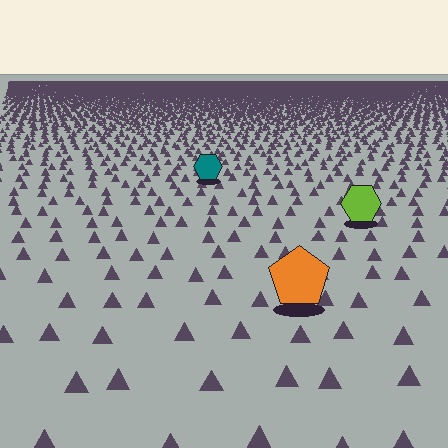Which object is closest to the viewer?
The orange pentagon is closest. The texture marks near it are larger and more spread out.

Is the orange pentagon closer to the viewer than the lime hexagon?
Yes. The orange pentagon is closer — you can tell from the texture gradient: the ground texture is coarser near it.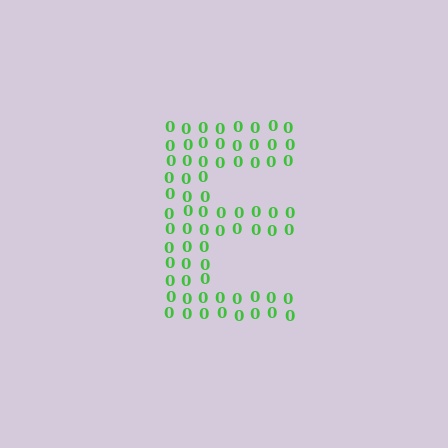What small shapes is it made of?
It is made of small digit 0's.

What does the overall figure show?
The overall figure shows the letter E.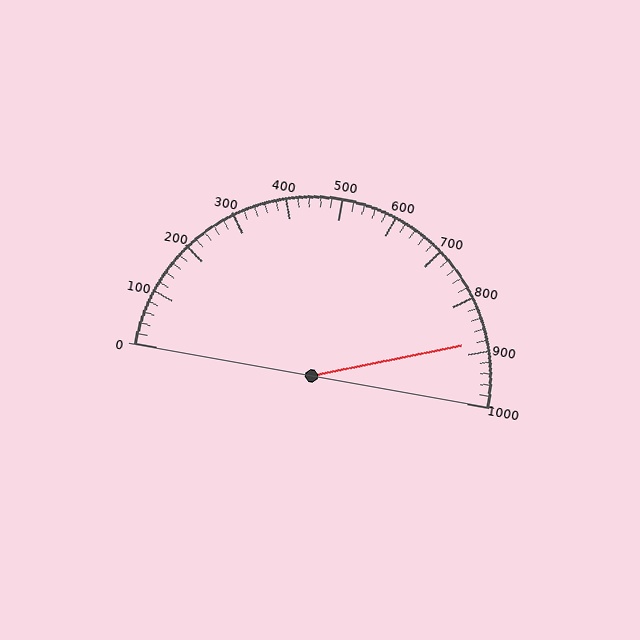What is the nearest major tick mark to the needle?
The nearest major tick mark is 900.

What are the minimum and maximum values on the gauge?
The gauge ranges from 0 to 1000.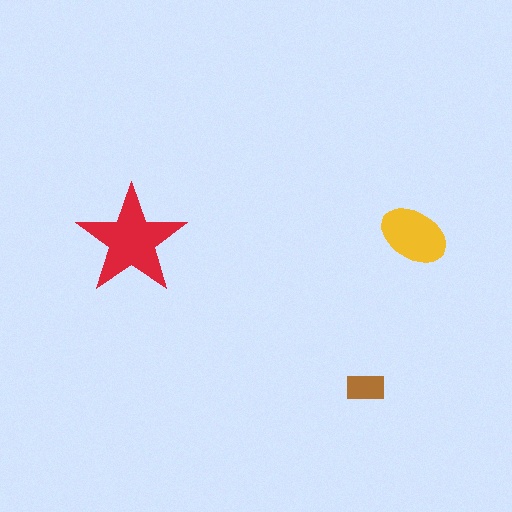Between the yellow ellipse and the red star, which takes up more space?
The red star.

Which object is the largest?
The red star.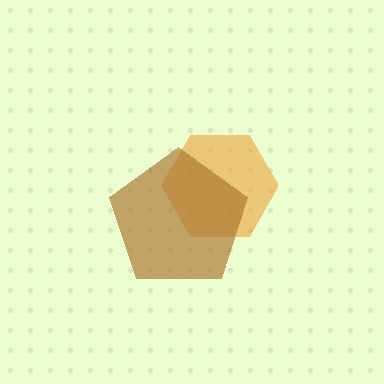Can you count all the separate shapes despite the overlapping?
Yes, there are 2 separate shapes.